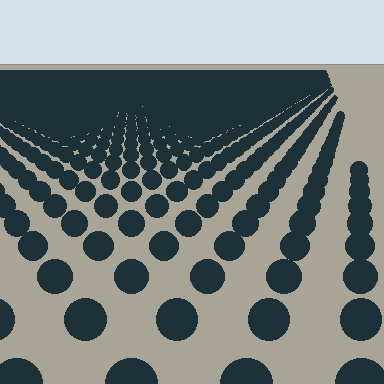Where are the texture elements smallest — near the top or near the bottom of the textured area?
Near the top.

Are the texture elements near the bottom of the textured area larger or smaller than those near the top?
Larger. Near the bottom, elements are closer to the viewer and appear at a bigger on-screen size.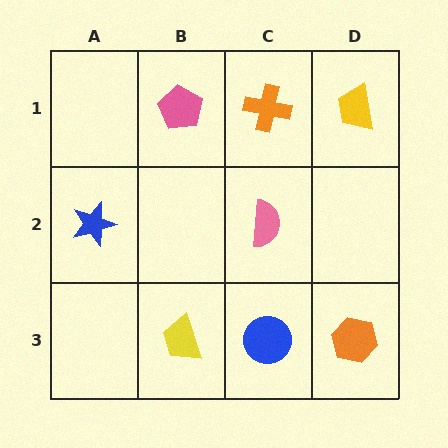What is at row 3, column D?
An orange hexagon.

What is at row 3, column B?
A yellow trapezoid.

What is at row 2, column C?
A pink semicircle.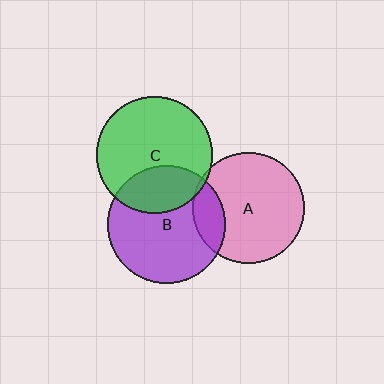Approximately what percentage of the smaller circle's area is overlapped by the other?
Approximately 5%.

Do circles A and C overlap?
Yes.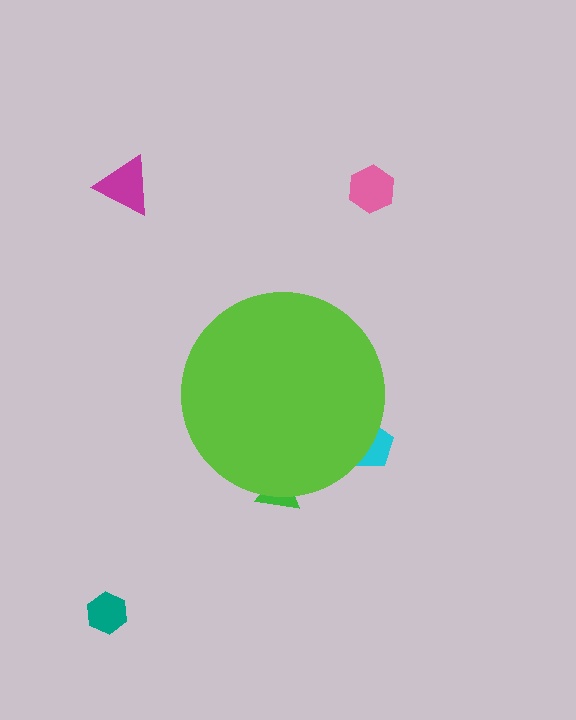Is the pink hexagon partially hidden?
No, the pink hexagon is fully visible.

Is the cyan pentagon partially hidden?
Yes, the cyan pentagon is partially hidden behind the lime circle.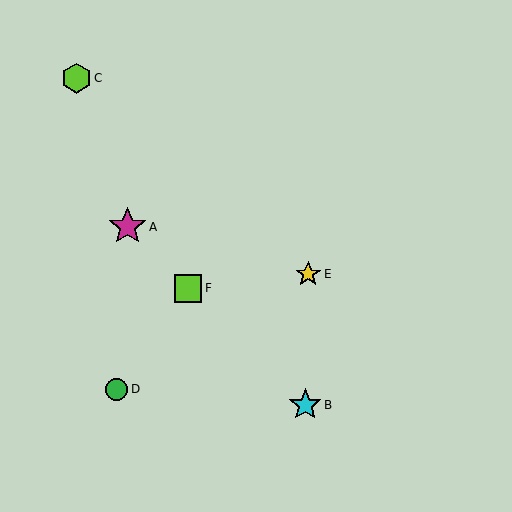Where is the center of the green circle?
The center of the green circle is at (117, 389).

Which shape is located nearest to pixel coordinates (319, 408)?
The cyan star (labeled B) at (305, 405) is nearest to that location.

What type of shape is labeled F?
Shape F is a lime square.